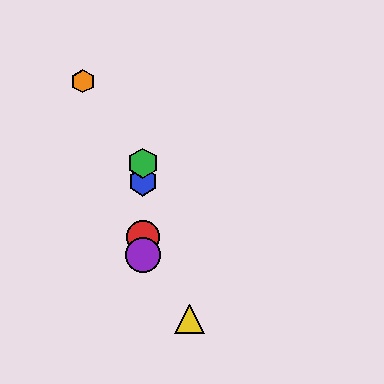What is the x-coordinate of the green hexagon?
The green hexagon is at x≈143.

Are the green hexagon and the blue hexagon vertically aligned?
Yes, both are at x≈143.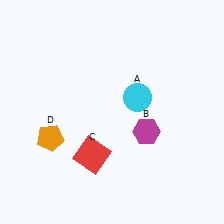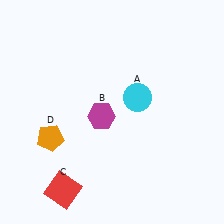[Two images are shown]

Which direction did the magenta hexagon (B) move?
The magenta hexagon (B) moved left.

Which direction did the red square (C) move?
The red square (C) moved down.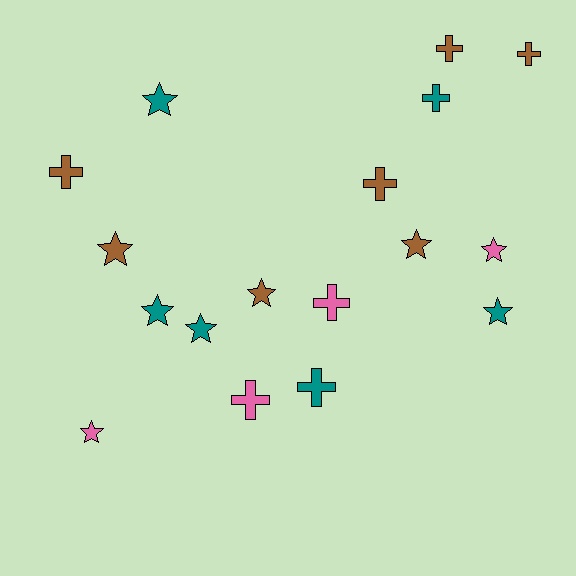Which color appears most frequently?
Brown, with 7 objects.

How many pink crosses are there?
There are 2 pink crosses.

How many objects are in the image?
There are 17 objects.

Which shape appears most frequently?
Star, with 9 objects.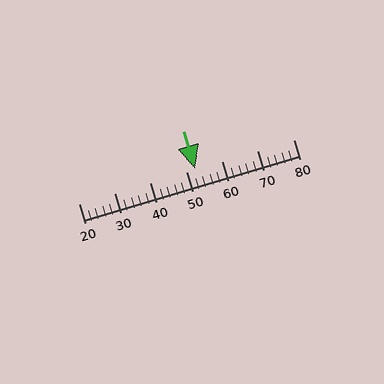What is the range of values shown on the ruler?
The ruler shows values from 20 to 80.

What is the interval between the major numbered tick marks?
The major tick marks are spaced 10 units apart.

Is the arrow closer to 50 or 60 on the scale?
The arrow is closer to 50.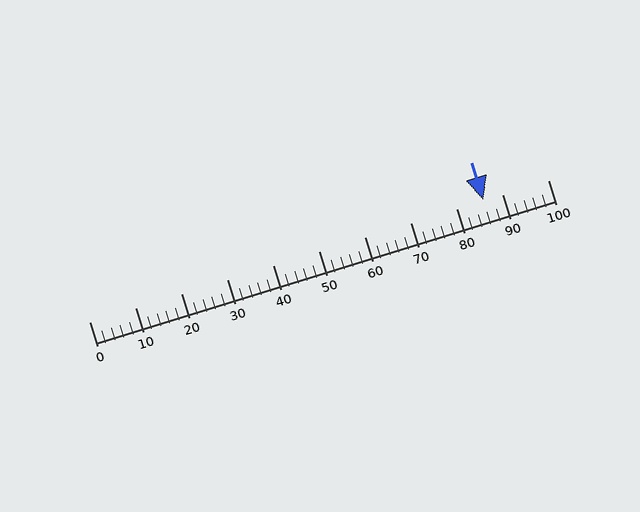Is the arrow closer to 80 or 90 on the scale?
The arrow is closer to 90.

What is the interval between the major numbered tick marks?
The major tick marks are spaced 10 units apart.